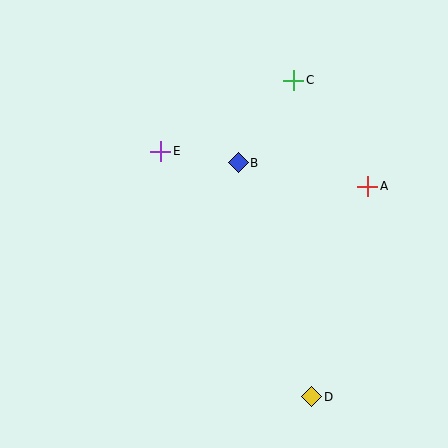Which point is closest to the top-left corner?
Point E is closest to the top-left corner.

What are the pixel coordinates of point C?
Point C is at (294, 80).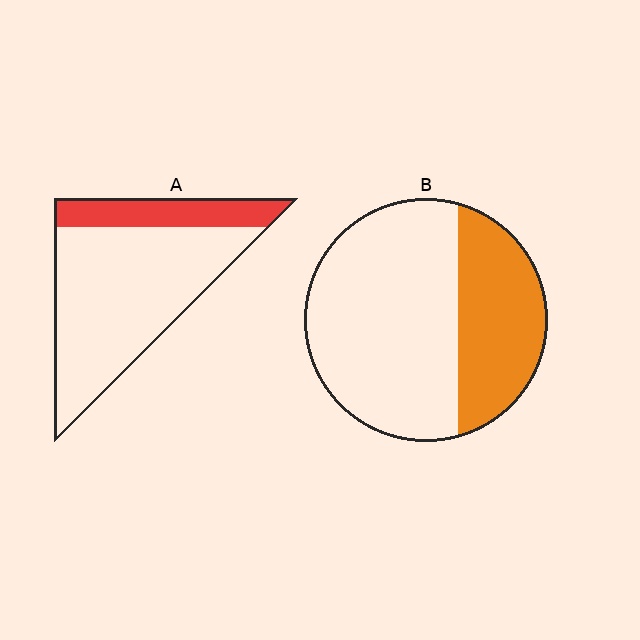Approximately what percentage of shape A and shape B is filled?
A is approximately 20% and B is approximately 35%.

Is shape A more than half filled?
No.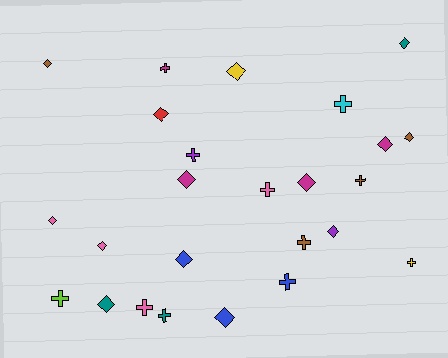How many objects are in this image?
There are 25 objects.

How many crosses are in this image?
There are 11 crosses.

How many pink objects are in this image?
There are 4 pink objects.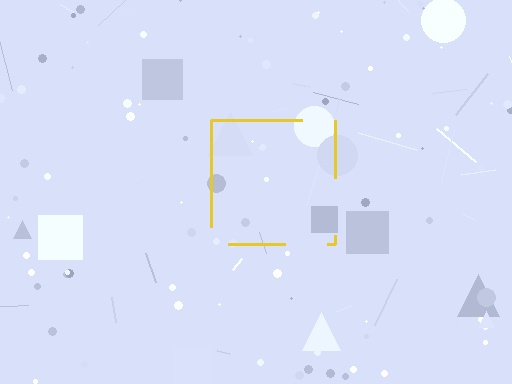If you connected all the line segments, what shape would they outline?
They would outline a square.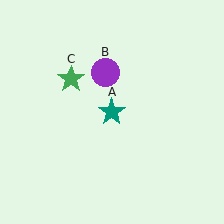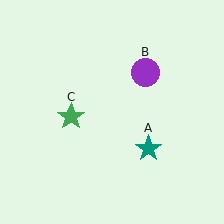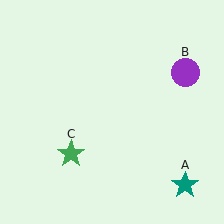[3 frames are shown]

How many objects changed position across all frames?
3 objects changed position: teal star (object A), purple circle (object B), green star (object C).